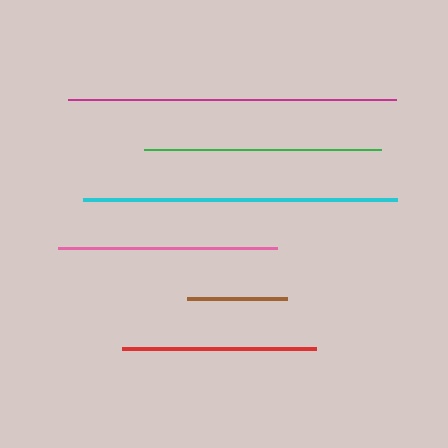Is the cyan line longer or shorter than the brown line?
The cyan line is longer than the brown line.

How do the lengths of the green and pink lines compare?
The green and pink lines are approximately the same length.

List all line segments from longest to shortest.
From longest to shortest: magenta, cyan, green, pink, red, brown.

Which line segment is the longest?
The magenta line is the longest at approximately 328 pixels.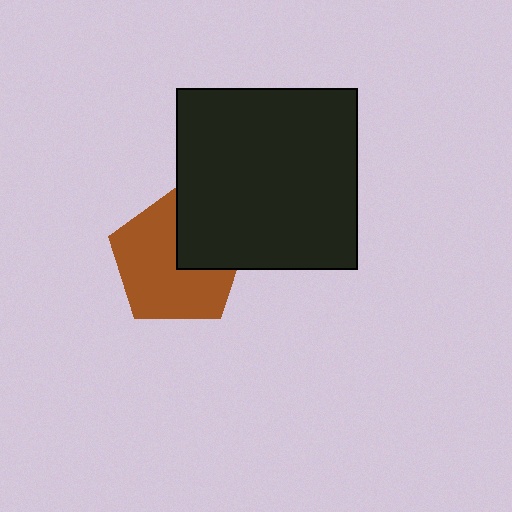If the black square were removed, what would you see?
You would see the complete brown pentagon.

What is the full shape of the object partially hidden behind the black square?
The partially hidden object is a brown pentagon.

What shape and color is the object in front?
The object in front is a black square.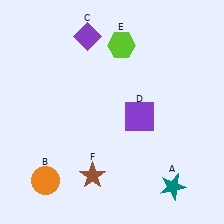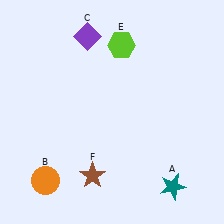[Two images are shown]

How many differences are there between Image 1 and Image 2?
There is 1 difference between the two images.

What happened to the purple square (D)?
The purple square (D) was removed in Image 2. It was in the bottom-right area of Image 1.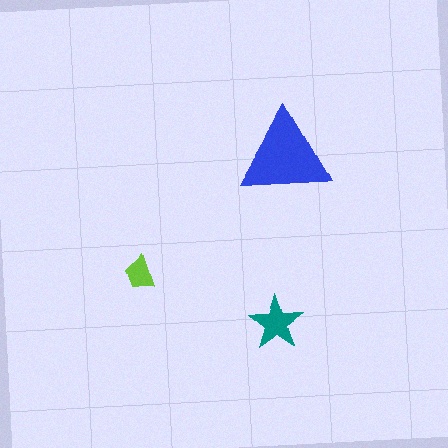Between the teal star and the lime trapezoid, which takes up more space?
The teal star.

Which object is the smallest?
The lime trapezoid.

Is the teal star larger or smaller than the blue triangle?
Smaller.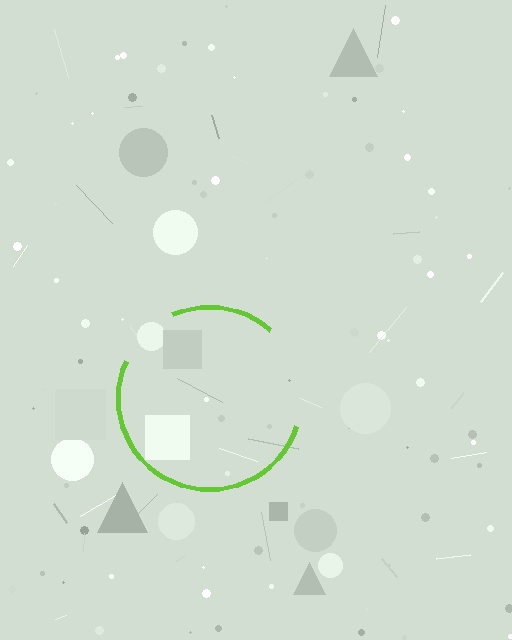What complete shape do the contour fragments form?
The contour fragments form a circle.